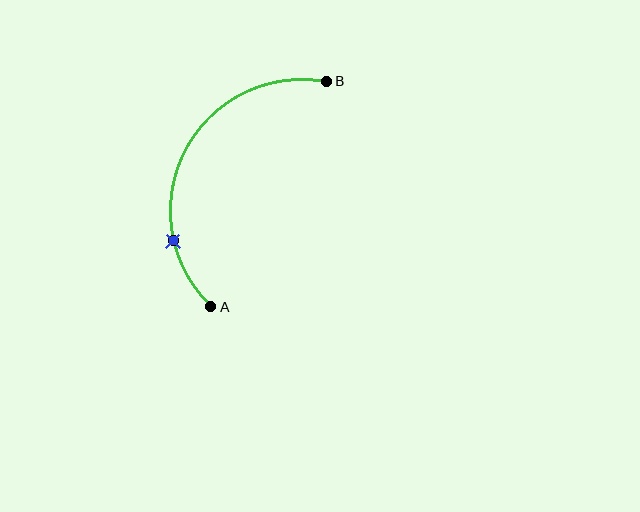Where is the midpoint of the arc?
The arc midpoint is the point on the curve farthest from the straight line joining A and B. It sits to the left of that line.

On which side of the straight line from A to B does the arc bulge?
The arc bulges to the left of the straight line connecting A and B.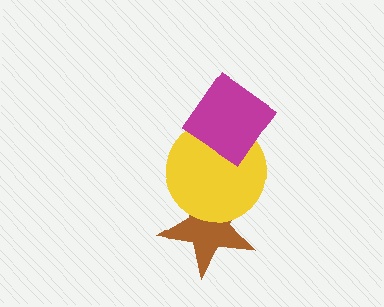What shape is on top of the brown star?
The yellow circle is on top of the brown star.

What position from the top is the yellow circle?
The yellow circle is 2nd from the top.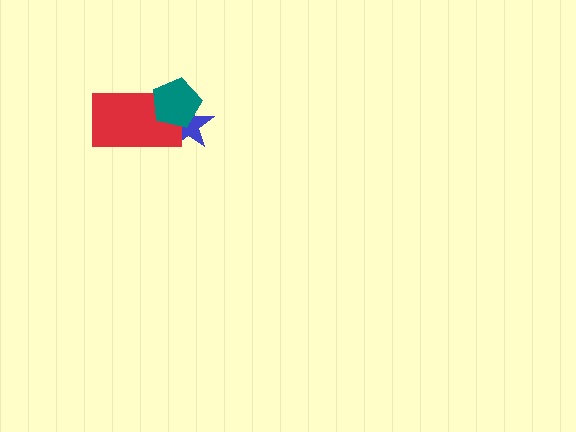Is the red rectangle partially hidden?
Yes, it is partially covered by another shape.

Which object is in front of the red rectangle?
The teal pentagon is in front of the red rectangle.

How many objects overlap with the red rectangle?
2 objects overlap with the red rectangle.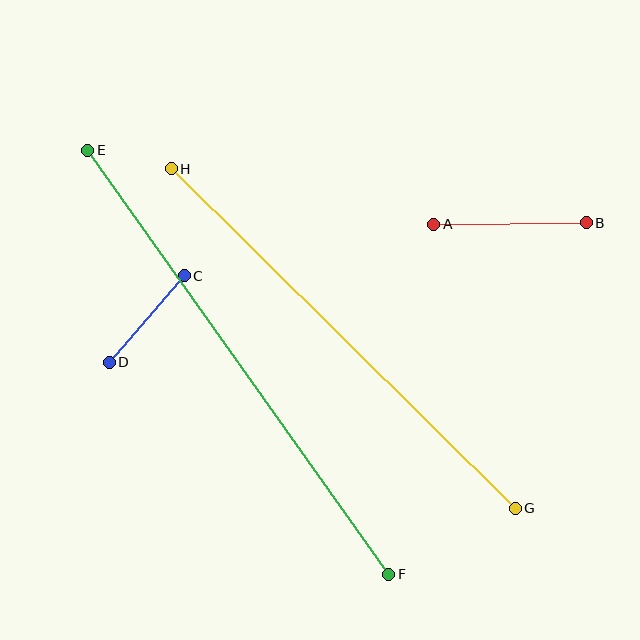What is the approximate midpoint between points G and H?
The midpoint is at approximately (343, 338) pixels.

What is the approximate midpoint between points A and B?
The midpoint is at approximately (510, 223) pixels.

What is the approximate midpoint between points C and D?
The midpoint is at approximately (147, 319) pixels.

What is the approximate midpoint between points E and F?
The midpoint is at approximately (238, 362) pixels.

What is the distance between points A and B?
The distance is approximately 152 pixels.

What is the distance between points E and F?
The distance is approximately 520 pixels.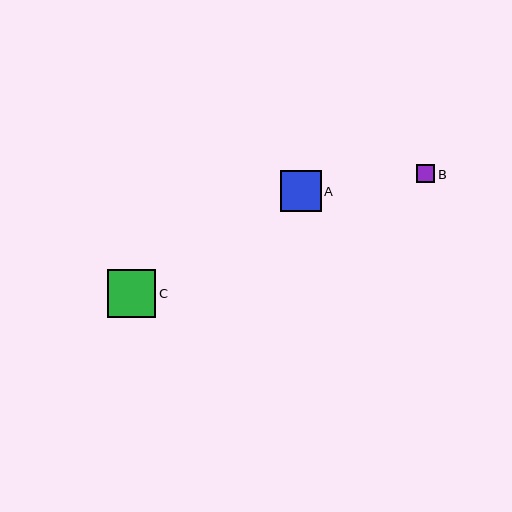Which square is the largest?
Square C is the largest with a size of approximately 48 pixels.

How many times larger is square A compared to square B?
Square A is approximately 2.2 times the size of square B.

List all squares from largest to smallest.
From largest to smallest: C, A, B.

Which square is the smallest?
Square B is the smallest with a size of approximately 18 pixels.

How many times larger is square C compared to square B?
Square C is approximately 2.6 times the size of square B.